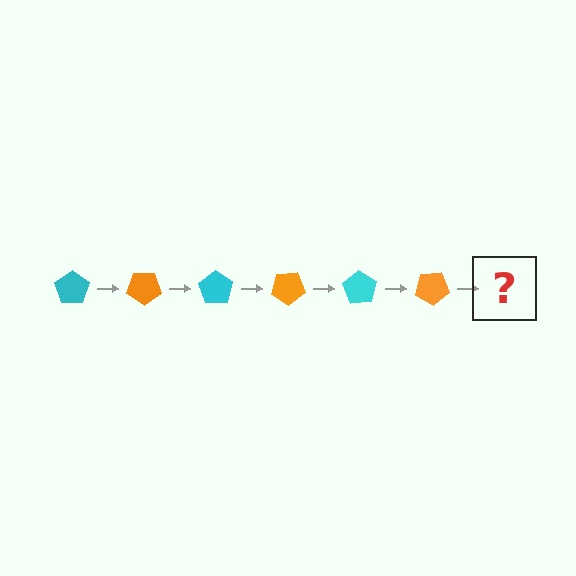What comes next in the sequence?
The next element should be a cyan pentagon, rotated 210 degrees from the start.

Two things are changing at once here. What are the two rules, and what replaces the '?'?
The two rules are that it rotates 35 degrees each step and the color cycles through cyan and orange. The '?' should be a cyan pentagon, rotated 210 degrees from the start.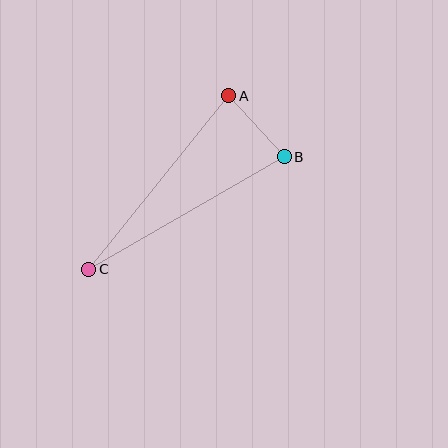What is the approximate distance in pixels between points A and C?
The distance between A and C is approximately 223 pixels.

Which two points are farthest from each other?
Points B and C are farthest from each other.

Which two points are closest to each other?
Points A and B are closest to each other.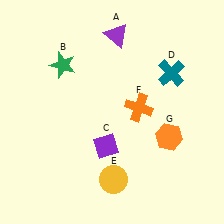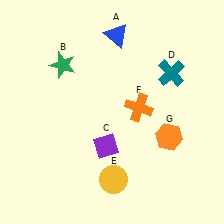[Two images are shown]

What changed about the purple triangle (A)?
In Image 1, A is purple. In Image 2, it changed to blue.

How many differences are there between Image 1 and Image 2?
There is 1 difference between the two images.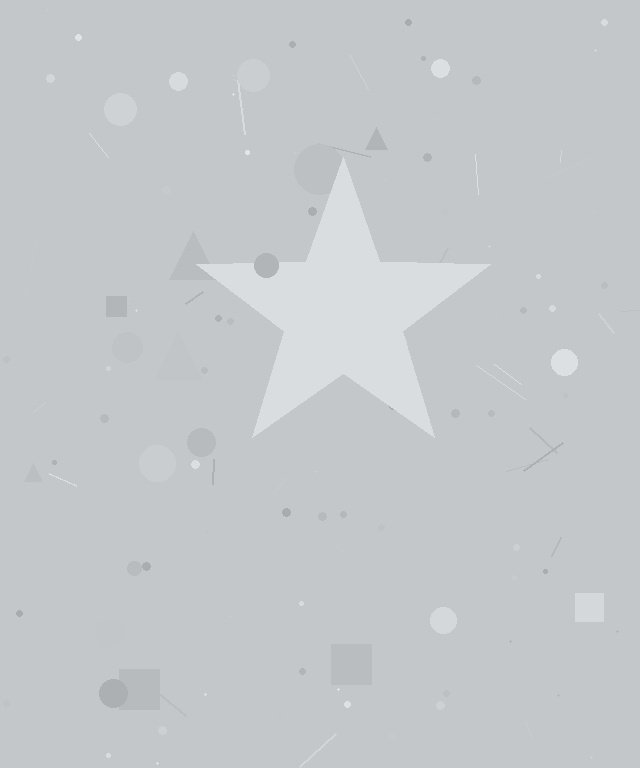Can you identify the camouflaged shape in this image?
The camouflaged shape is a star.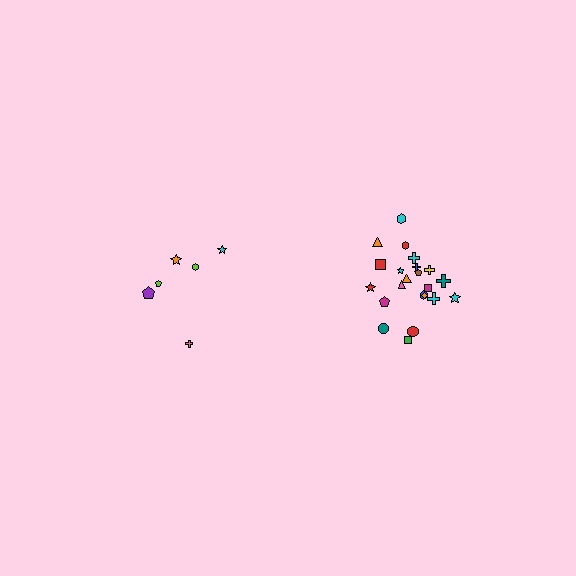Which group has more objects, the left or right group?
The right group.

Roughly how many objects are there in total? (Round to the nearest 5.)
Roughly 30 objects in total.